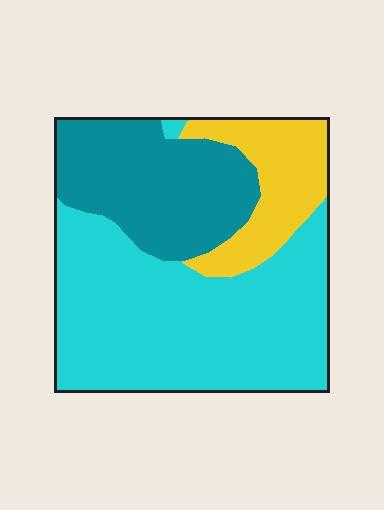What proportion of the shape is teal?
Teal covers about 30% of the shape.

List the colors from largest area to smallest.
From largest to smallest: cyan, teal, yellow.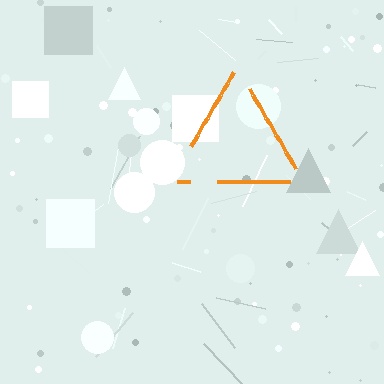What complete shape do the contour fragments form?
The contour fragments form a triangle.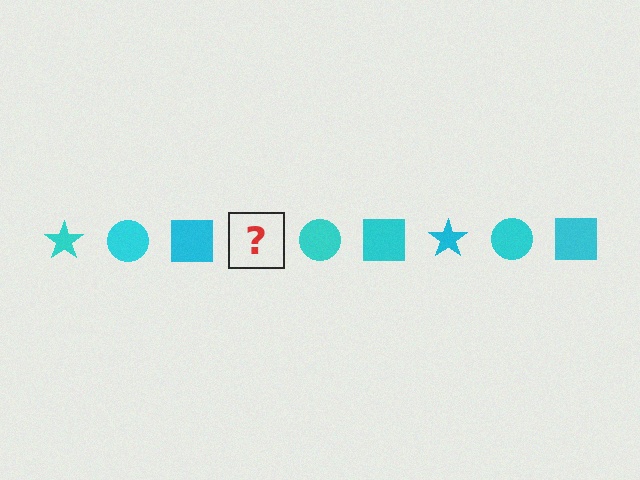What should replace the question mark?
The question mark should be replaced with a cyan star.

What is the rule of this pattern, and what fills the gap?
The rule is that the pattern cycles through star, circle, square shapes in cyan. The gap should be filled with a cyan star.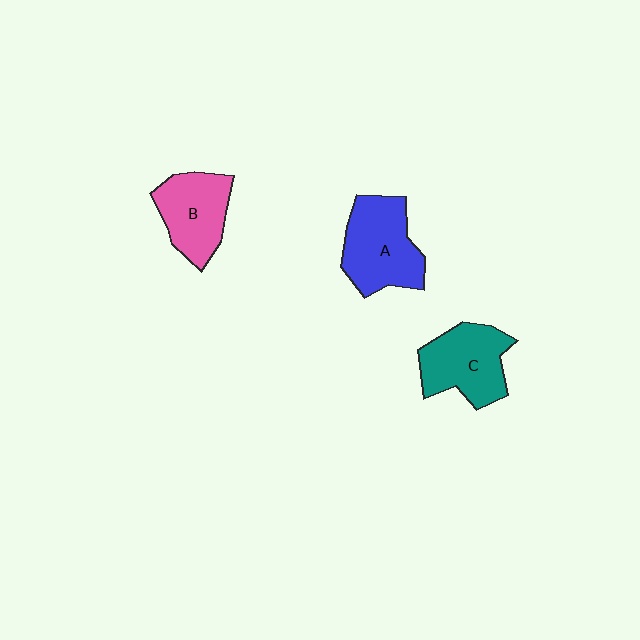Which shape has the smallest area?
Shape B (pink).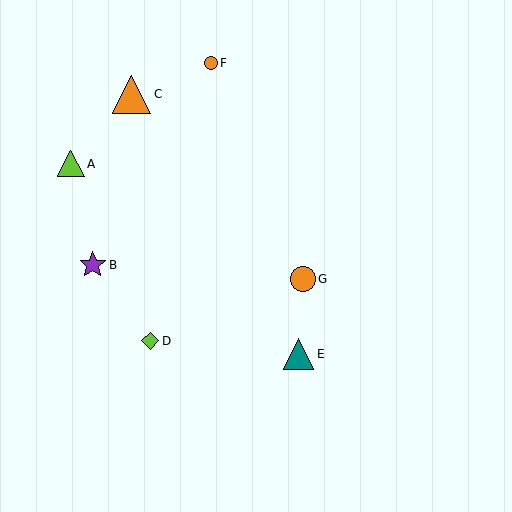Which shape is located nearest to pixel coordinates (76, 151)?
The lime triangle (labeled A) at (71, 163) is nearest to that location.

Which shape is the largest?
The orange triangle (labeled C) is the largest.